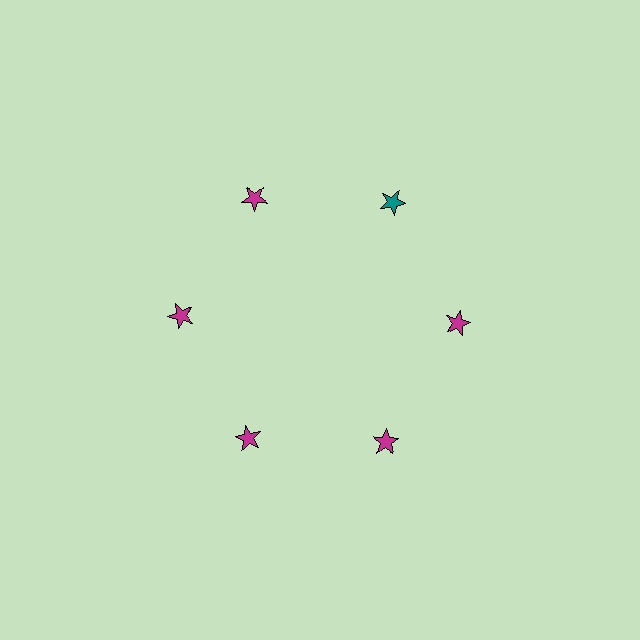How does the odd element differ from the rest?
It has a different color: teal instead of magenta.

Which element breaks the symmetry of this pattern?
The teal star at roughly the 1 o'clock position breaks the symmetry. All other shapes are magenta stars.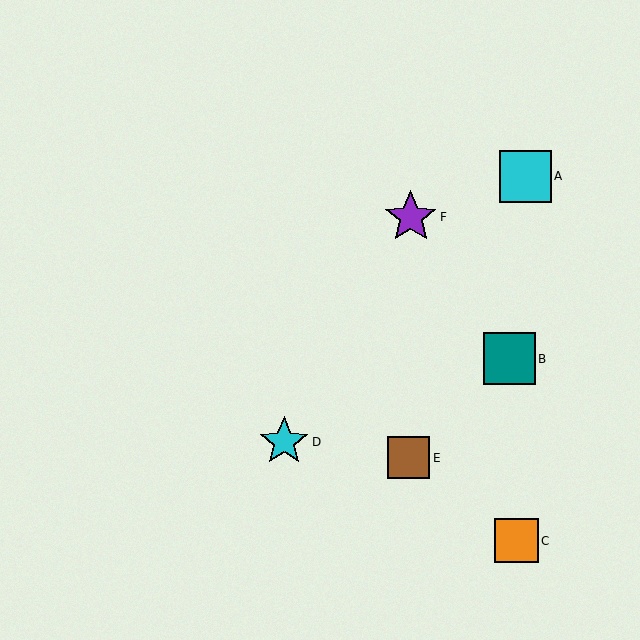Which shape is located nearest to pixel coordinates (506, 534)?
The orange square (labeled C) at (516, 541) is nearest to that location.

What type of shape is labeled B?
Shape B is a teal square.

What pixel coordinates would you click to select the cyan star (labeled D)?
Click at (284, 442) to select the cyan star D.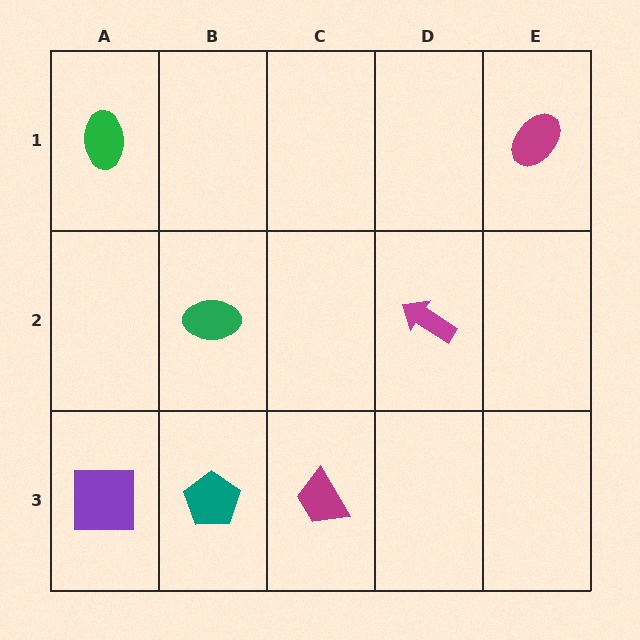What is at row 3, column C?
A magenta trapezoid.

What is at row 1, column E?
A magenta ellipse.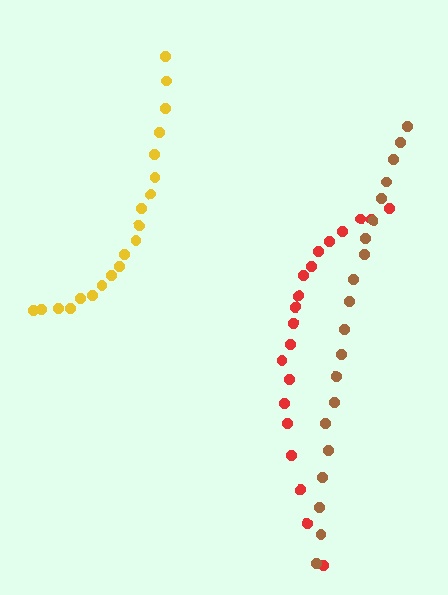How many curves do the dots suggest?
There are 3 distinct paths.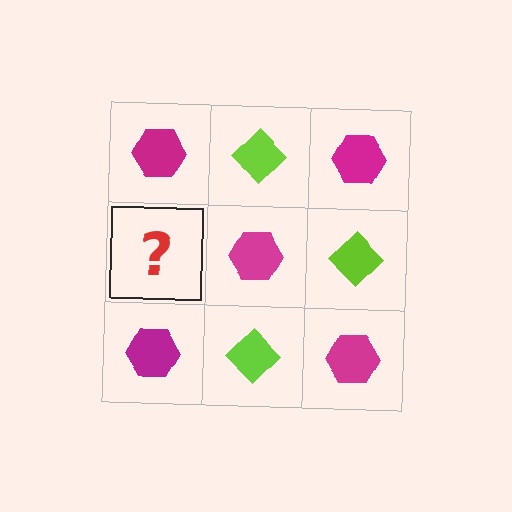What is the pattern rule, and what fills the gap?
The rule is that it alternates magenta hexagon and lime diamond in a checkerboard pattern. The gap should be filled with a lime diamond.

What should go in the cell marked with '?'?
The missing cell should contain a lime diamond.